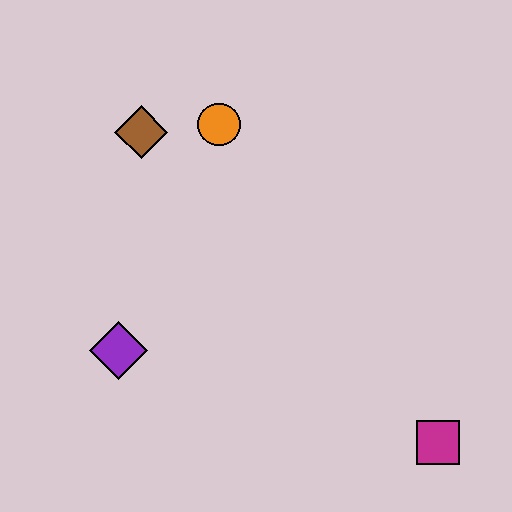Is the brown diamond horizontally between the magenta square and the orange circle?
No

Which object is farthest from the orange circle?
The magenta square is farthest from the orange circle.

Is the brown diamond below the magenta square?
No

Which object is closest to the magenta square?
The purple diamond is closest to the magenta square.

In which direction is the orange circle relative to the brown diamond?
The orange circle is to the right of the brown diamond.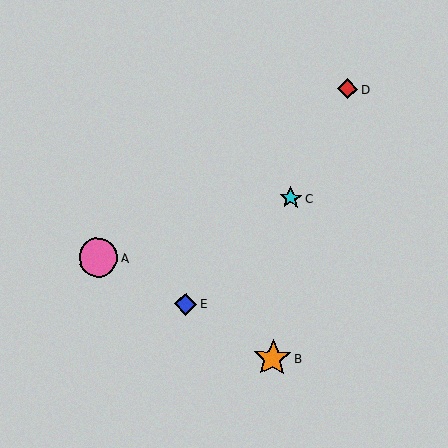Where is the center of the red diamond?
The center of the red diamond is at (347, 89).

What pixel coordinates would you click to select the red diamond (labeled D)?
Click at (347, 89) to select the red diamond D.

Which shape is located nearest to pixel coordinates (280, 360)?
The orange star (labeled B) at (272, 358) is nearest to that location.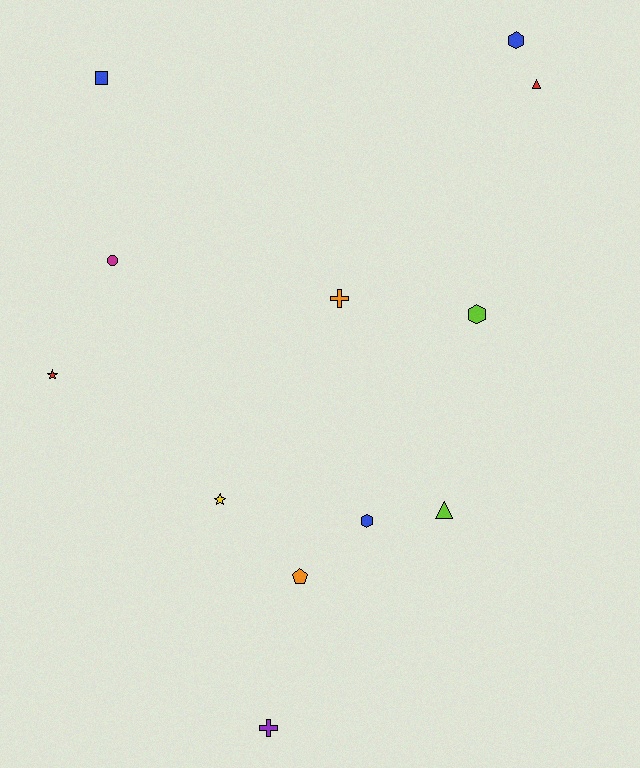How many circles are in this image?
There is 1 circle.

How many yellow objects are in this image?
There is 1 yellow object.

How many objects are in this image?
There are 12 objects.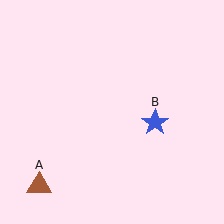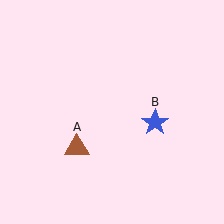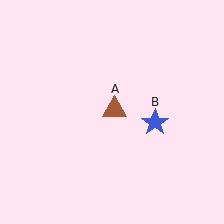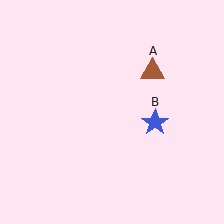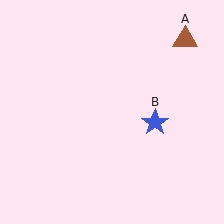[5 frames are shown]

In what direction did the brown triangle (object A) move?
The brown triangle (object A) moved up and to the right.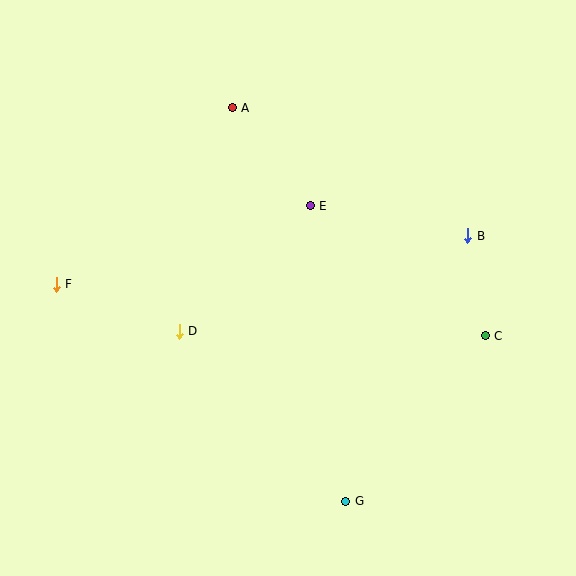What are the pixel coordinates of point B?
Point B is at (468, 236).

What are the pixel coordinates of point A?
Point A is at (232, 108).